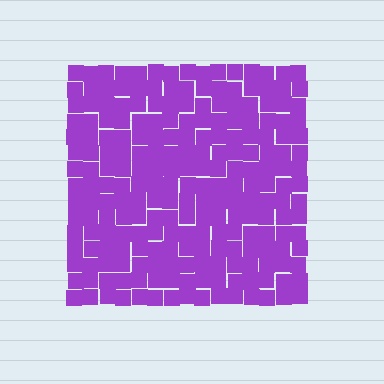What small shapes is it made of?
It is made of small squares.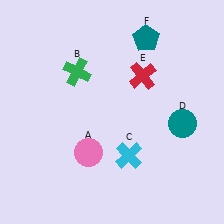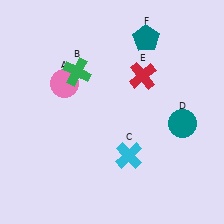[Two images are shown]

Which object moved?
The pink circle (A) moved up.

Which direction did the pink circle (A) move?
The pink circle (A) moved up.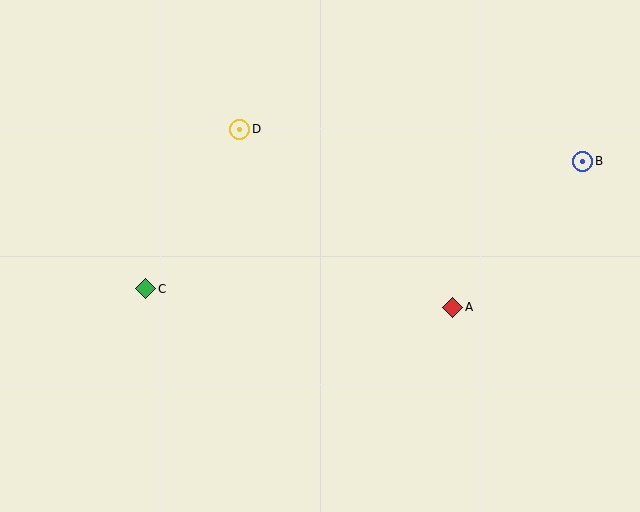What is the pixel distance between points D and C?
The distance between D and C is 185 pixels.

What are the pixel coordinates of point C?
Point C is at (146, 289).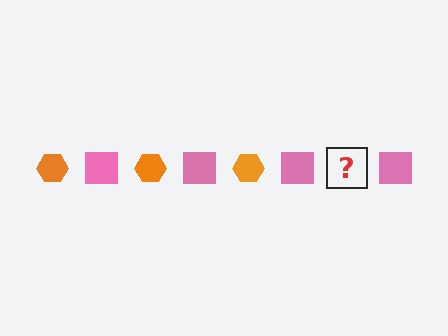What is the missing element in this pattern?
The missing element is an orange hexagon.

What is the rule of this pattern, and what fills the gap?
The rule is that the pattern alternates between orange hexagon and pink square. The gap should be filled with an orange hexagon.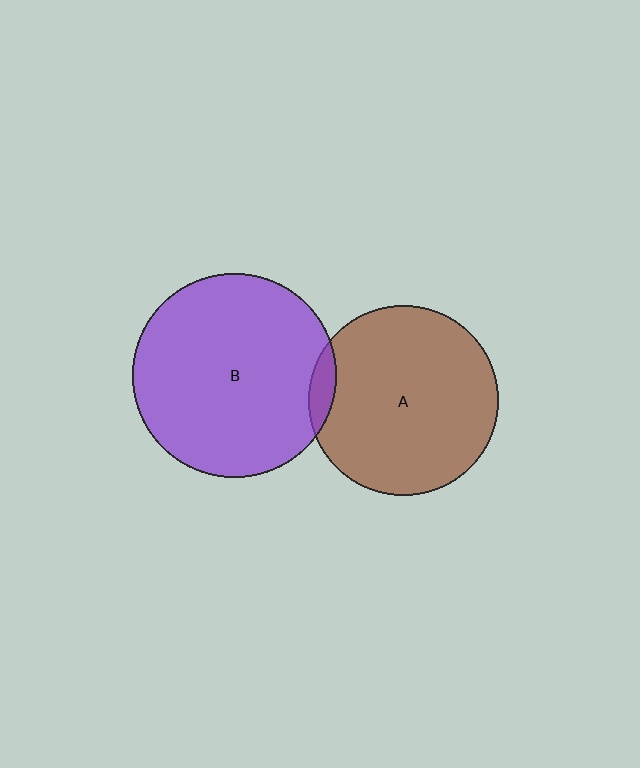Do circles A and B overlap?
Yes.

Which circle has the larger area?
Circle B (purple).